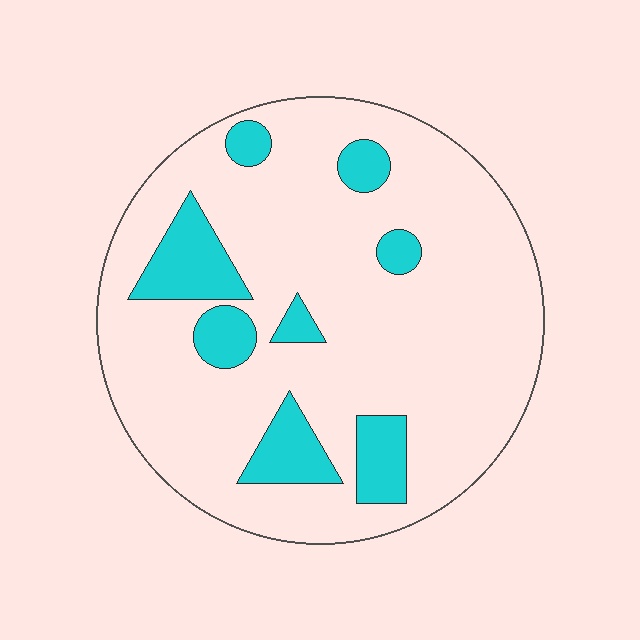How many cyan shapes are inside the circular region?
8.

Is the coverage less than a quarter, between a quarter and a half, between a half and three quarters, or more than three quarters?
Less than a quarter.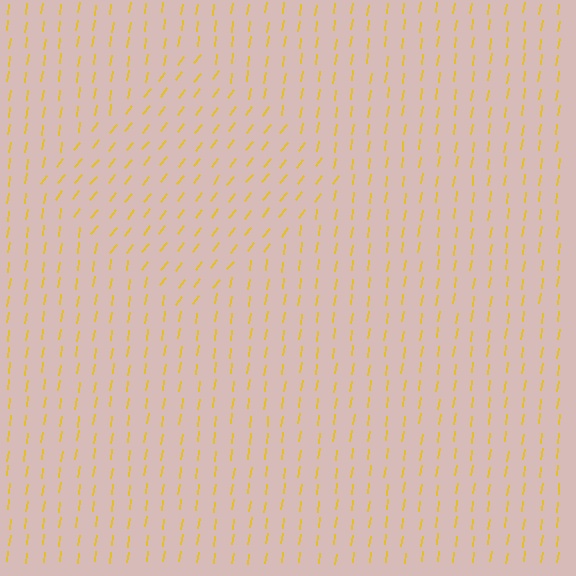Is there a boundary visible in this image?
Yes, there is a texture boundary formed by a change in line orientation.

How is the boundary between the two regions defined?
The boundary is defined purely by a change in line orientation (approximately 30 degrees difference). All lines are the same color and thickness.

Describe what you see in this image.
The image is filled with small yellow line segments. A diamond region in the image has lines oriented differently from the surrounding lines, creating a visible texture boundary.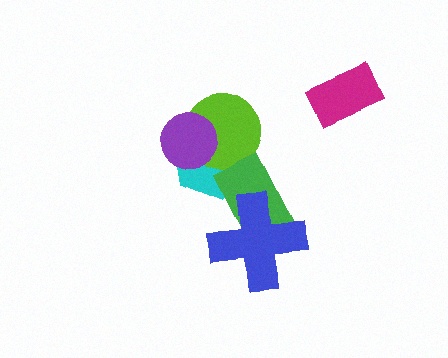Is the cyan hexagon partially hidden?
Yes, it is partially covered by another shape.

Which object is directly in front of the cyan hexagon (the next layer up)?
The lime circle is directly in front of the cyan hexagon.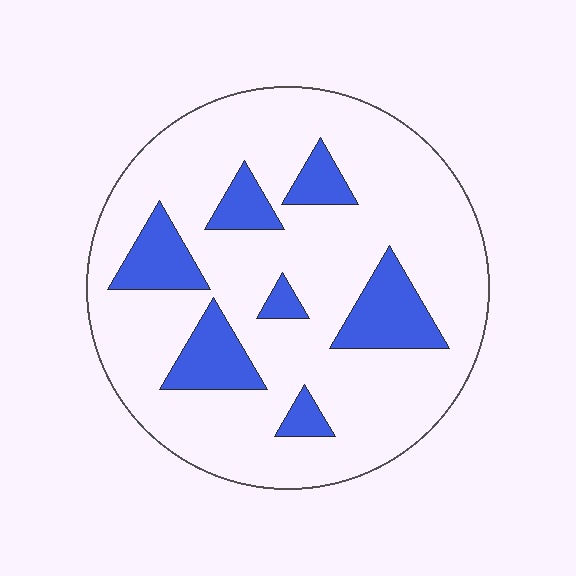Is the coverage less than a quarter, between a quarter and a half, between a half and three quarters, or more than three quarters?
Less than a quarter.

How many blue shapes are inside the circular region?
7.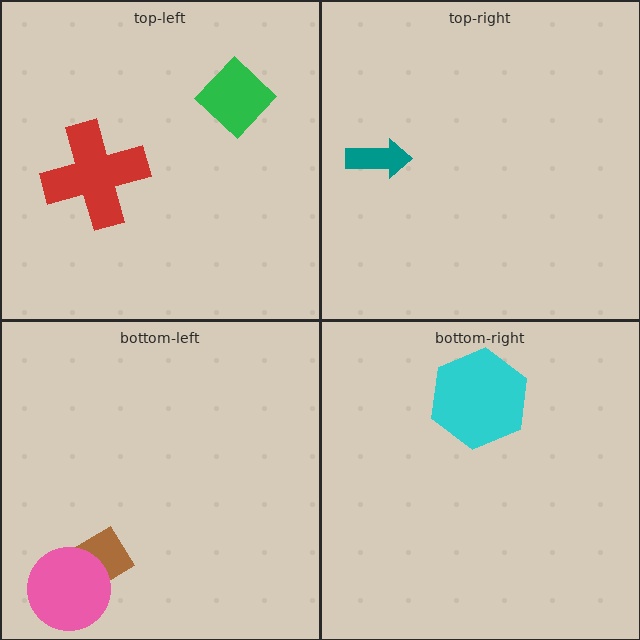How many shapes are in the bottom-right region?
1.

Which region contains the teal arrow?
The top-right region.